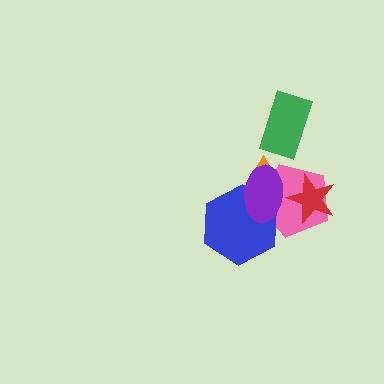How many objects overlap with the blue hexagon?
3 objects overlap with the blue hexagon.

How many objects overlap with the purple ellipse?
4 objects overlap with the purple ellipse.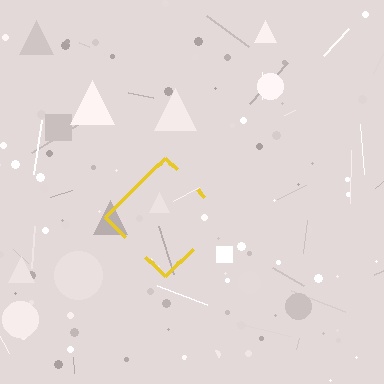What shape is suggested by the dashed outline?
The dashed outline suggests a diamond.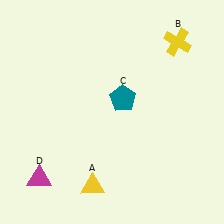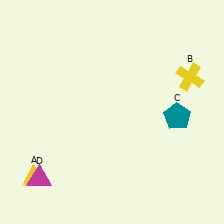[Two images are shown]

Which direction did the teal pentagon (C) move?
The teal pentagon (C) moved right.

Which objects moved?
The objects that moved are: the yellow triangle (A), the yellow cross (B), the teal pentagon (C).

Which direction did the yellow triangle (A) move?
The yellow triangle (A) moved left.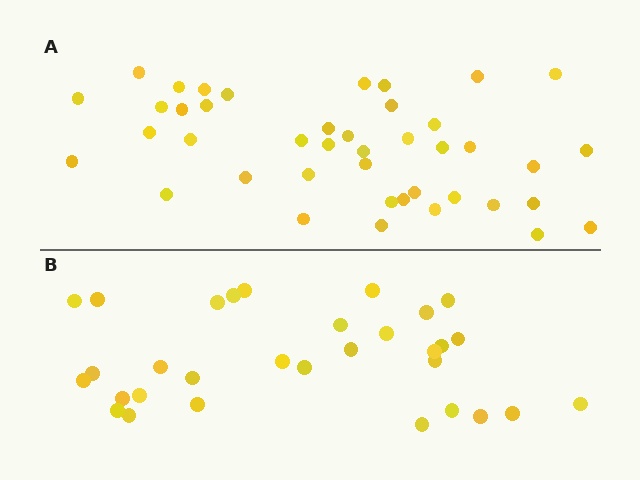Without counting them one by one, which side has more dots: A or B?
Region A (the top region) has more dots.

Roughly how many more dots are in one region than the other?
Region A has roughly 12 or so more dots than region B.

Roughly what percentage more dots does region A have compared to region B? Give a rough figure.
About 35% more.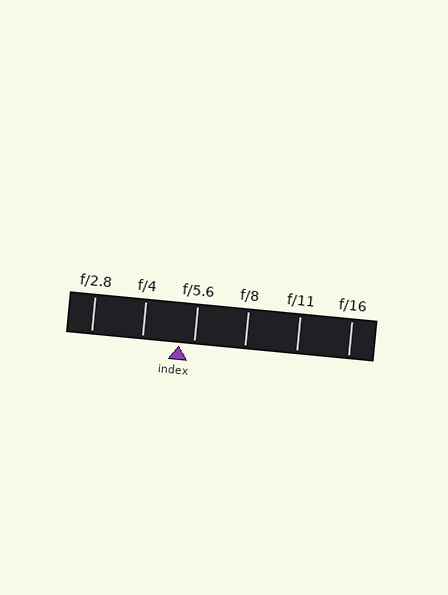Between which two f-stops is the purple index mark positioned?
The index mark is between f/4 and f/5.6.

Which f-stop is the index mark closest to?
The index mark is closest to f/5.6.